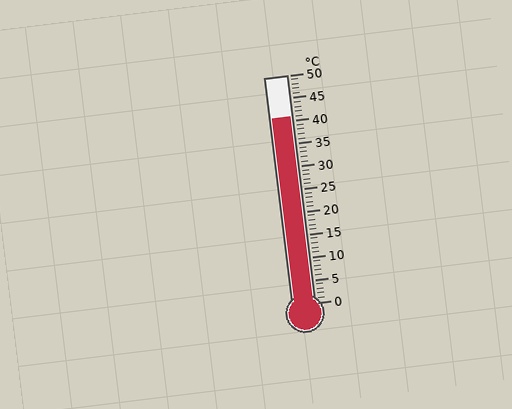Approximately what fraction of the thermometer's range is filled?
The thermometer is filled to approximately 80% of its range.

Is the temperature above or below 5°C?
The temperature is above 5°C.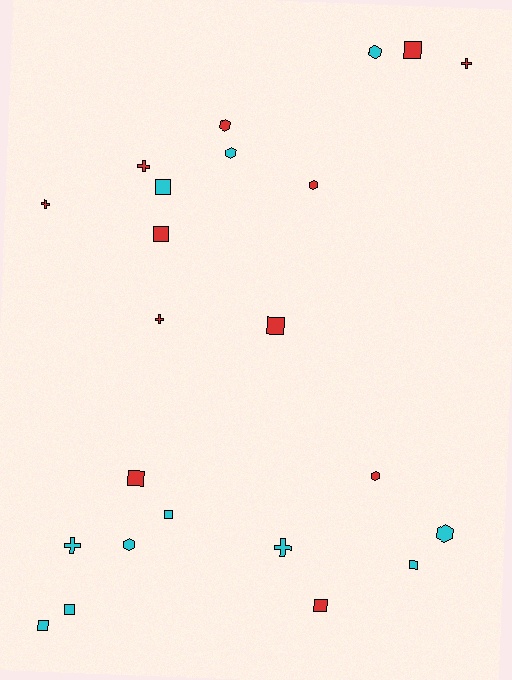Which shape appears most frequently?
Square, with 10 objects.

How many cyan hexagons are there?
There are 4 cyan hexagons.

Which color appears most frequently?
Red, with 12 objects.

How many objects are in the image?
There are 23 objects.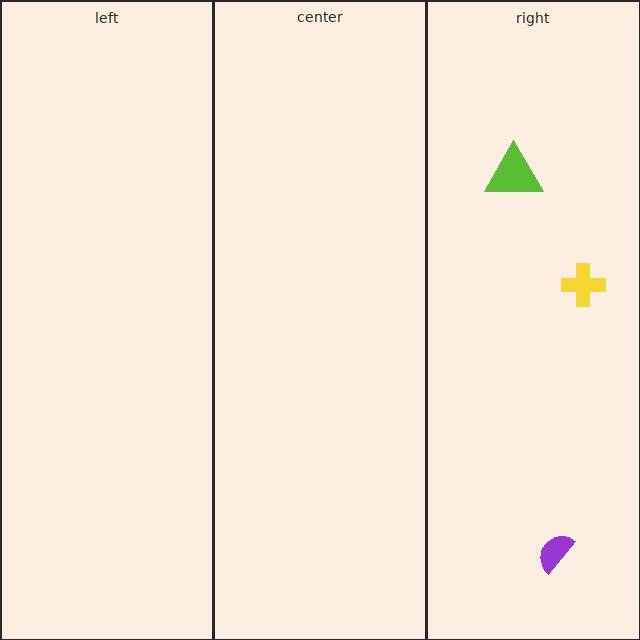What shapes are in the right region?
The lime triangle, the purple semicircle, the yellow cross.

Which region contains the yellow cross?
The right region.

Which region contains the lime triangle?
The right region.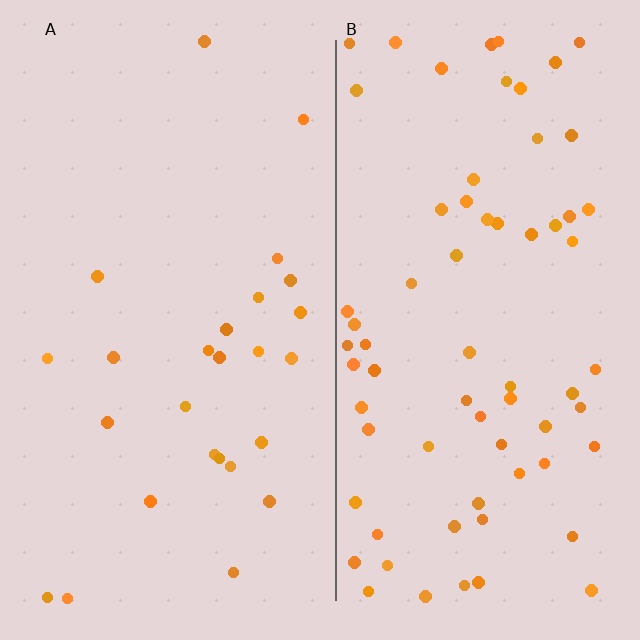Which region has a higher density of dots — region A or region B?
B (the right).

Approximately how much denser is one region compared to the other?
Approximately 2.6× — region B over region A.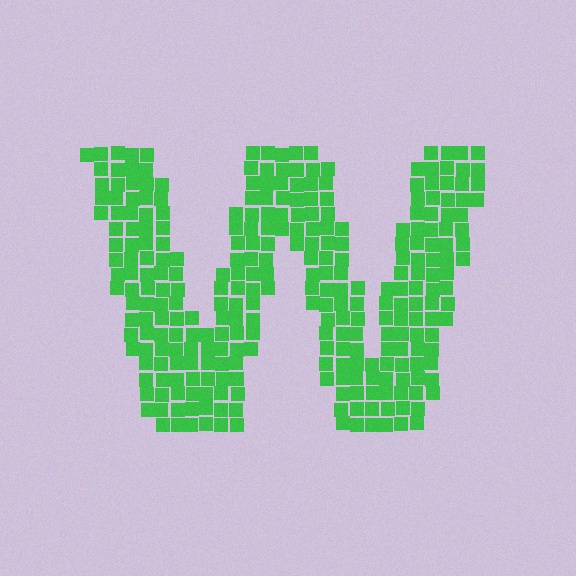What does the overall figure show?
The overall figure shows the letter W.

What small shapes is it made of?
It is made of small squares.